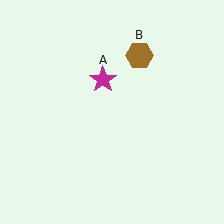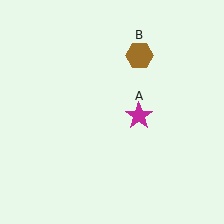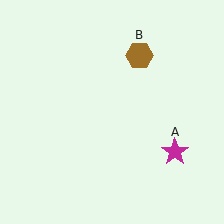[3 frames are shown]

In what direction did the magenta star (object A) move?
The magenta star (object A) moved down and to the right.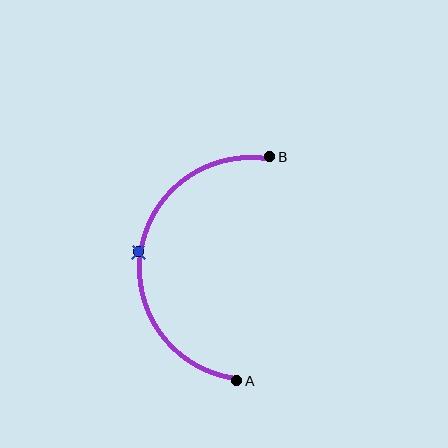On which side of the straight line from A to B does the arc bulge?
The arc bulges to the left of the straight line connecting A and B.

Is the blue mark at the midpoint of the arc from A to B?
Yes. The blue mark lies on the arc at equal arc-length from both A and B — it is the arc midpoint.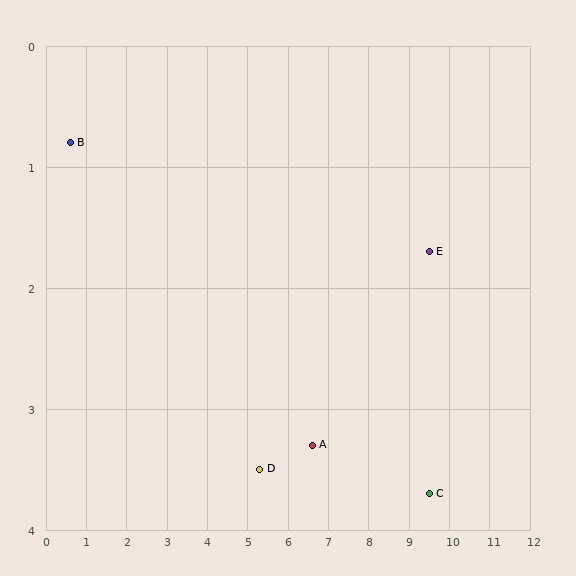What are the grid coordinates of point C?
Point C is at approximately (9.5, 3.7).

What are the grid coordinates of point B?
Point B is at approximately (0.6, 0.8).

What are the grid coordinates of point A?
Point A is at approximately (6.6, 3.3).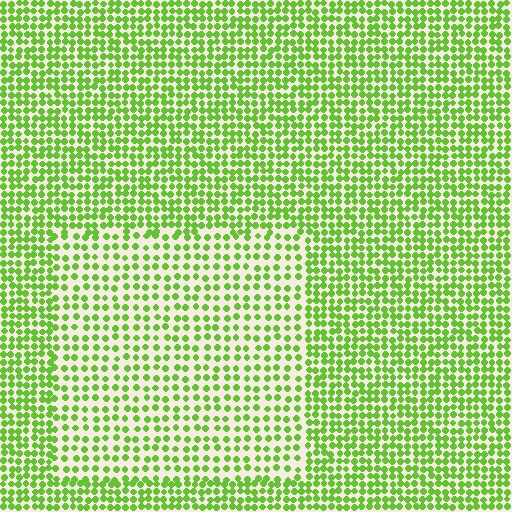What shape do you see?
I see a rectangle.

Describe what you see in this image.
The image contains small lime elements arranged at two different densities. A rectangle-shaped region is visible where the elements are less densely packed than the surrounding area.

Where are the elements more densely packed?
The elements are more densely packed outside the rectangle boundary.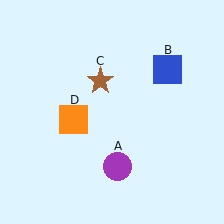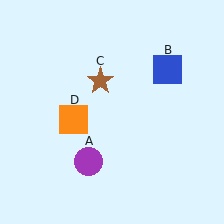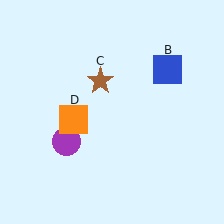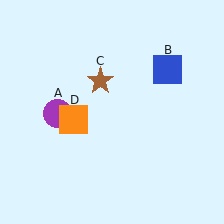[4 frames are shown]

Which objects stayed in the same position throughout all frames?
Blue square (object B) and brown star (object C) and orange square (object D) remained stationary.